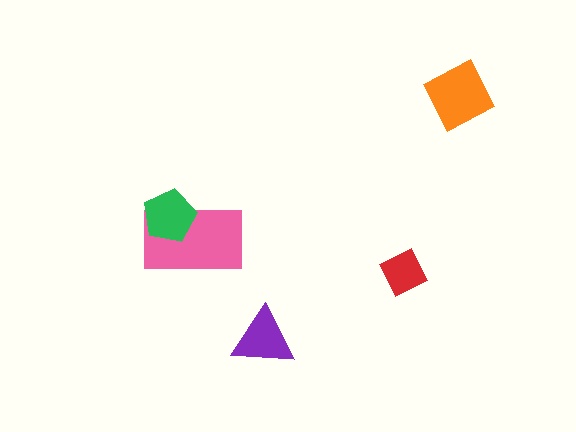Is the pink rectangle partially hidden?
Yes, it is partially covered by another shape.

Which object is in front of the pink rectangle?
The green pentagon is in front of the pink rectangle.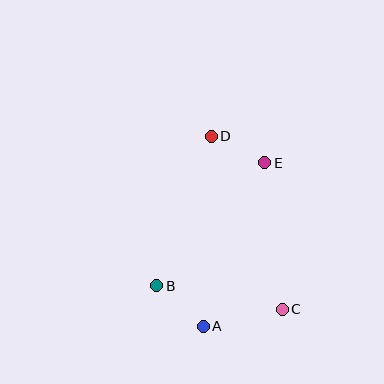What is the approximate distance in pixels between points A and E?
The distance between A and E is approximately 175 pixels.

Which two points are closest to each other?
Points D and E are closest to each other.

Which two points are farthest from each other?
Points A and D are farthest from each other.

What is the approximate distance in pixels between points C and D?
The distance between C and D is approximately 187 pixels.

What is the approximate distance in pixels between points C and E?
The distance between C and E is approximately 148 pixels.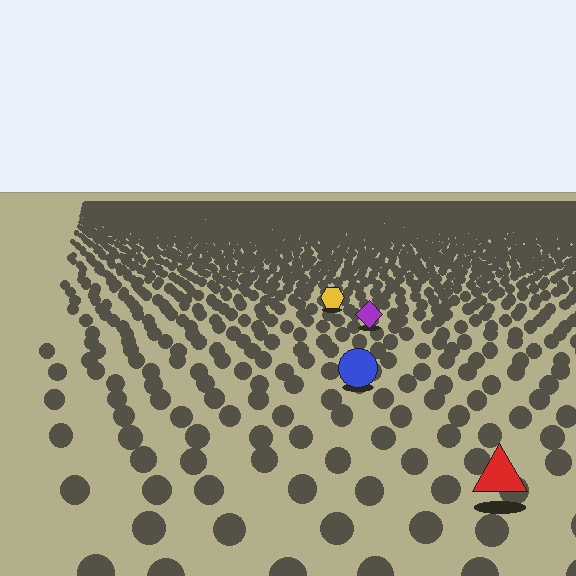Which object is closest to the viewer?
The red triangle is closest. The texture marks near it are larger and more spread out.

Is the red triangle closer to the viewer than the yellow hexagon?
Yes. The red triangle is closer — you can tell from the texture gradient: the ground texture is coarser near it.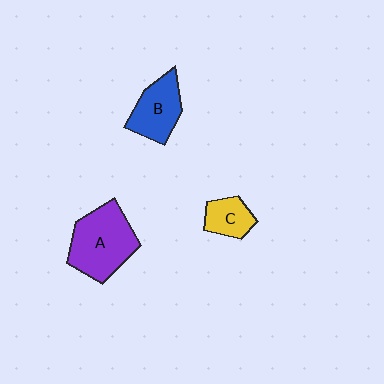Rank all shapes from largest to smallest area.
From largest to smallest: A (purple), B (blue), C (yellow).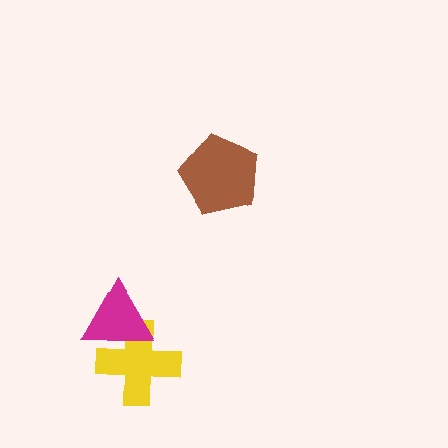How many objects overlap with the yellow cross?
1 object overlaps with the yellow cross.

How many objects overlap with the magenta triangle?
1 object overlaps with the magenta triangle.